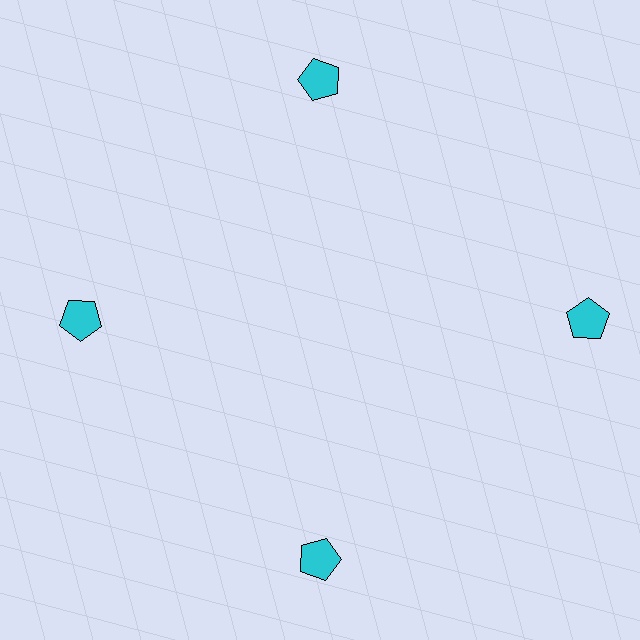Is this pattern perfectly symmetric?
No. The 4 cyan pentagons are arranged in a ring, but one element near the 3 o'clock position is pushed outward from the center, breaking the 4-fold rotational symmetry.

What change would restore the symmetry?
The symmetry would be restored by moving it inward, back onto the ring so that all 4 pentagons sit at equal angles and equal distance from the center.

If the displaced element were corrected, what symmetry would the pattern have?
It would have 4-fold rotational symmetry — the pattern would map onto itself every 90 degrees.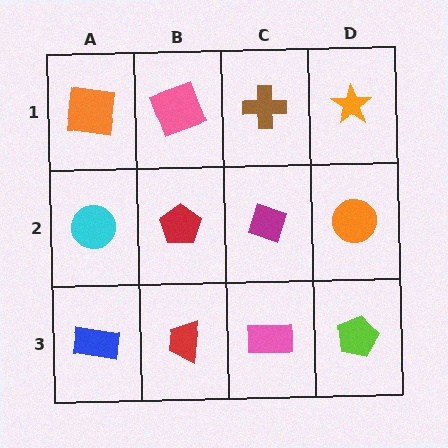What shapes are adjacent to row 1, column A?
A cyan circle (row 2, column A), a pink square (row 1, column B).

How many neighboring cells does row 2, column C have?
4.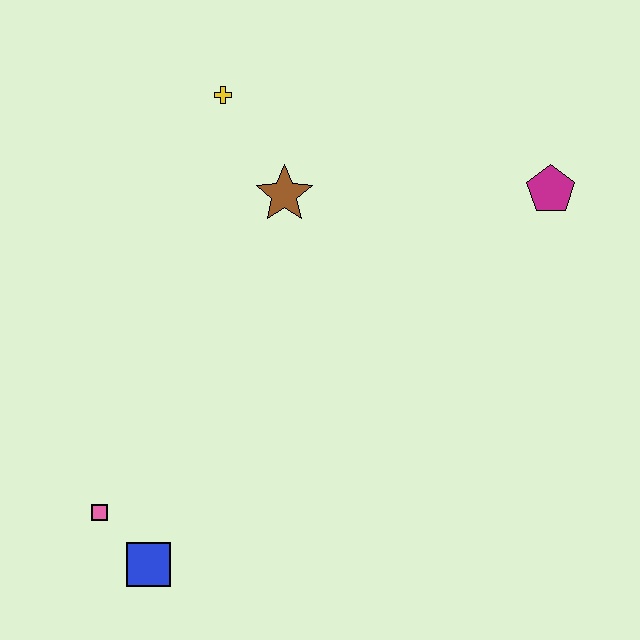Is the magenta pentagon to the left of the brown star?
No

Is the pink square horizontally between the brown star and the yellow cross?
No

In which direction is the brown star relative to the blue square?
The brown star is above the blue square.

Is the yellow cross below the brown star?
No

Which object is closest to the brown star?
The yellow cross is closest to the brown star.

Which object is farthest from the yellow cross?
The blue square is farthest from the yellow cross.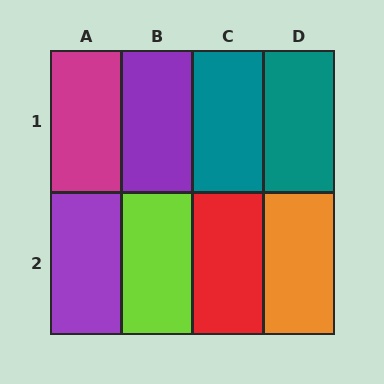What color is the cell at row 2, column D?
Orange.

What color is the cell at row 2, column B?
Lime.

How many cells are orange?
1 cell is orange.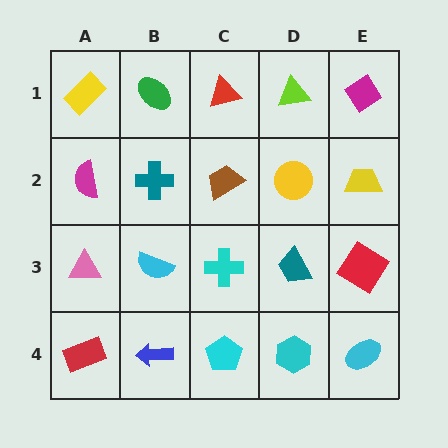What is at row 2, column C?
A brown trapezoid.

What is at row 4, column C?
A cyan pentagon.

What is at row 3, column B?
A cyan semicircle.